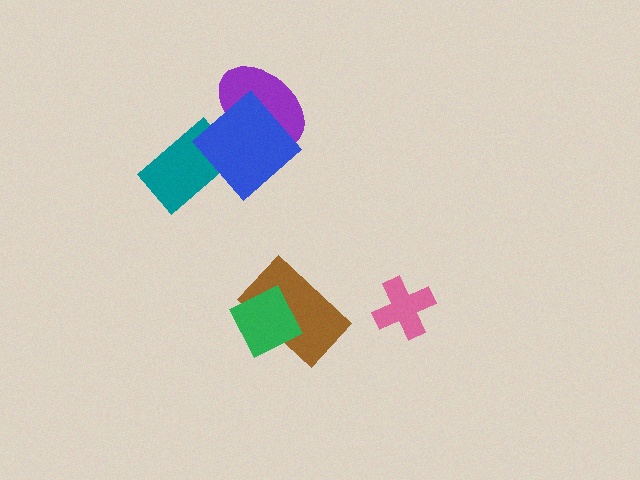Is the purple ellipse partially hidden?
Yes, it is partially covered by another shape.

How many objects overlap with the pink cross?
0 objects overlap with the pink cross.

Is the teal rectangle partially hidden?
Yes, it is partially covered by another shape.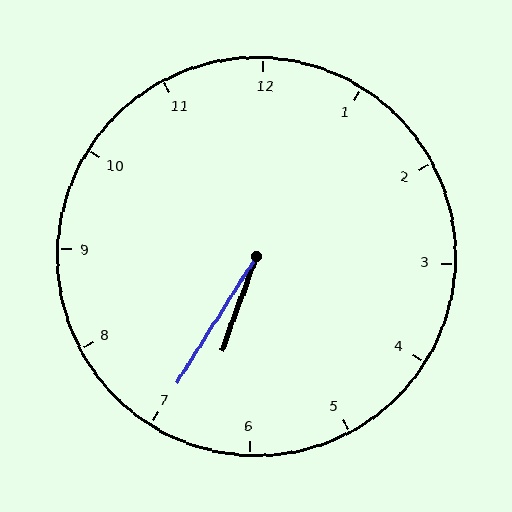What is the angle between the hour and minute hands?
Approximately 12 degrees.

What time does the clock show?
6:35.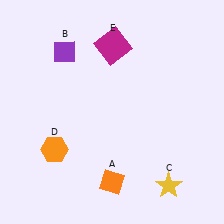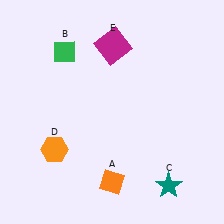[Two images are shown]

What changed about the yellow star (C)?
In Image 1, C is yellow. In Image 2, it changed to teal.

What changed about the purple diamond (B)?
In Image 1, B is purple. In Image 2, it changed to green.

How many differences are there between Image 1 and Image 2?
There are 2 differences between the two images.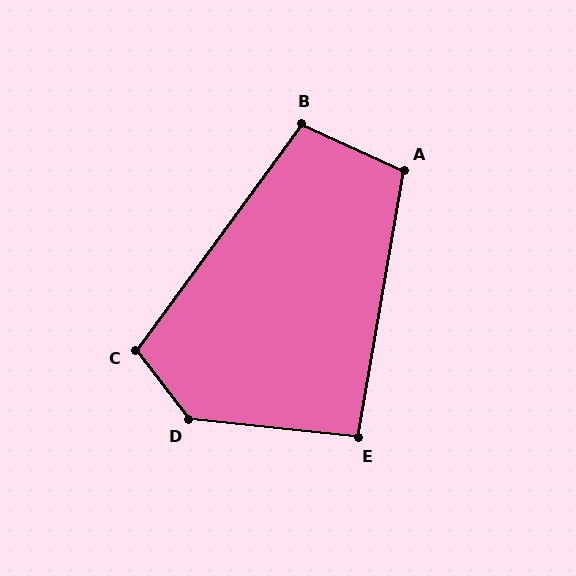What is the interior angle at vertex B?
Approximately 102 degrees (obtuse).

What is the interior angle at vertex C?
Approximately 106 degrees (obtuse).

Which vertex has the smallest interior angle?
E, at approximately 94 degrees.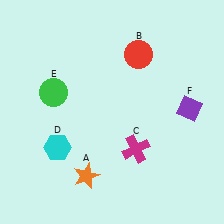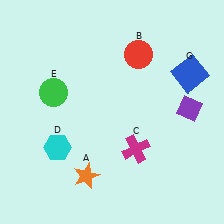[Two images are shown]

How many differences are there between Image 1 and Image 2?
There is 1 difference between the two images.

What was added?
A blue square (G) was added in Image 2.